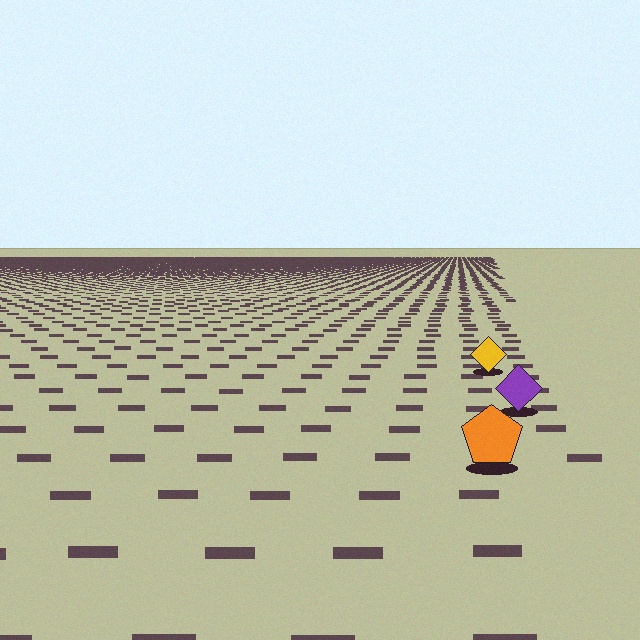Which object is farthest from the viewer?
The yellow diamond is farthest from the viewer. It appears smaller and the ground texture around it is denser.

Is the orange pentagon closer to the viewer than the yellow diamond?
Yes. The orange pentagon is closer — you can tell from the texture gradient: the ground texture is coarser near it.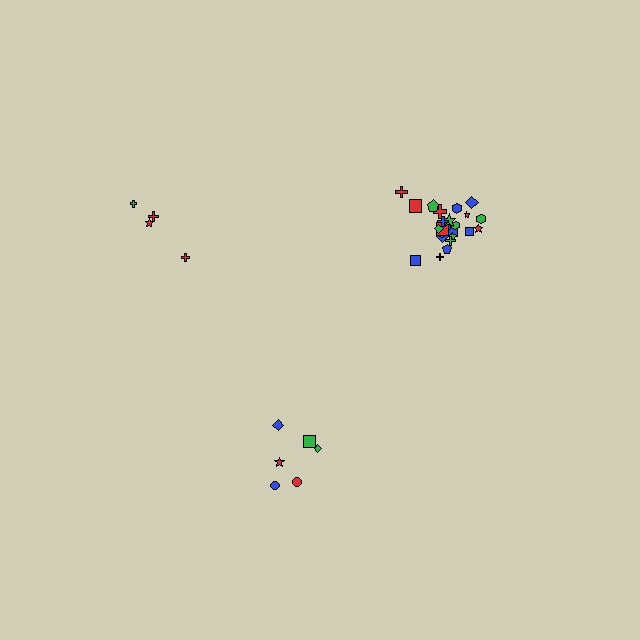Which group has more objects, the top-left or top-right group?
The top-right group.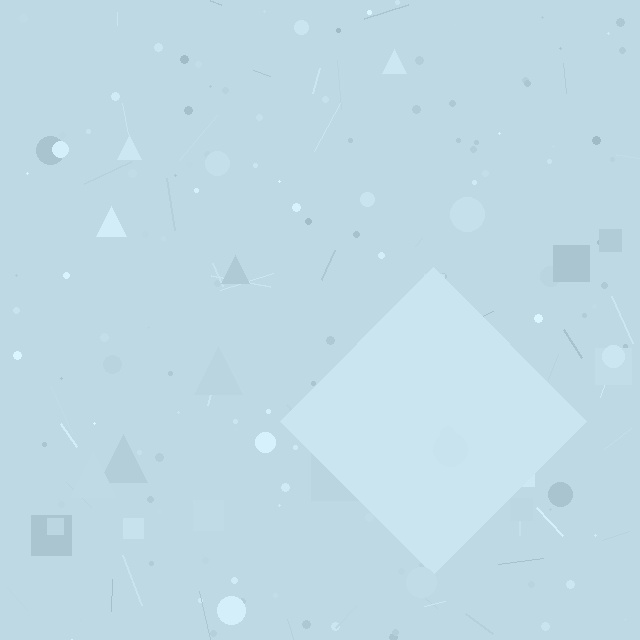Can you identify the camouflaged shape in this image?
The camouflaged shape is a diamond.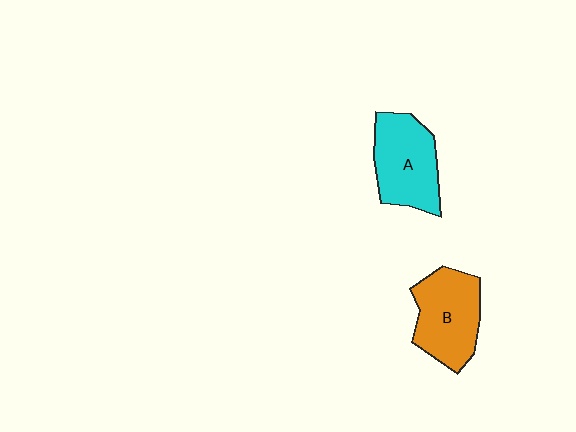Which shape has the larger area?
Shape B (orange).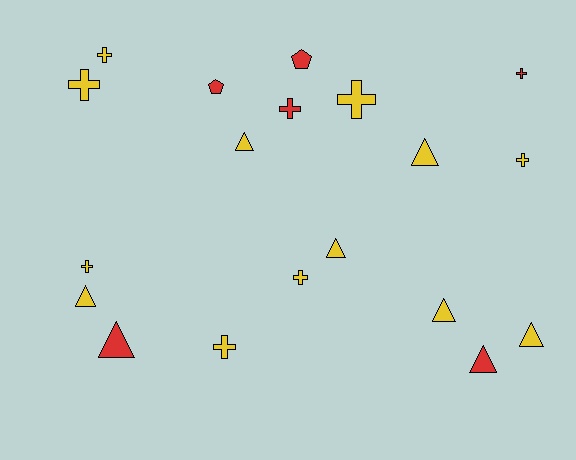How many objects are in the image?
There are 19 objects.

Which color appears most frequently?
Yellow, with 13 objects.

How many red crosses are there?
There are 2 red crosses.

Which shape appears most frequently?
Cross, with 9 objects.